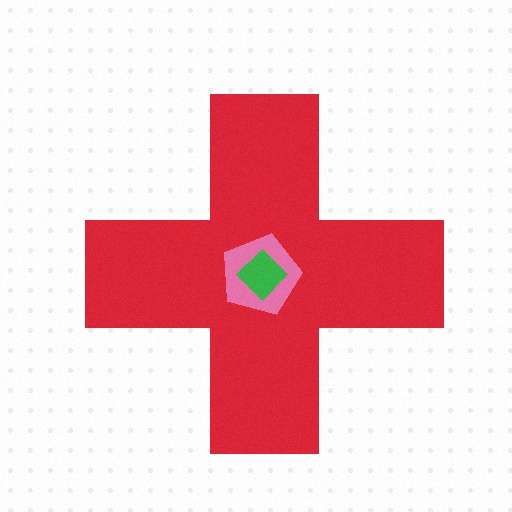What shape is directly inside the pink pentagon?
The green diamond.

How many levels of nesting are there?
3.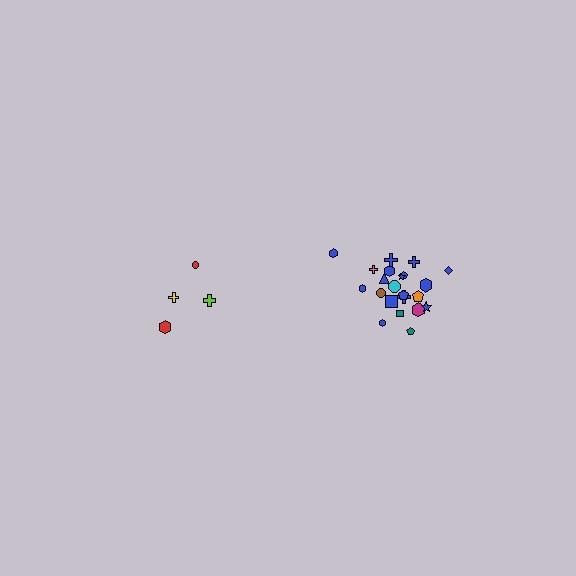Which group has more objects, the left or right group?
The right group.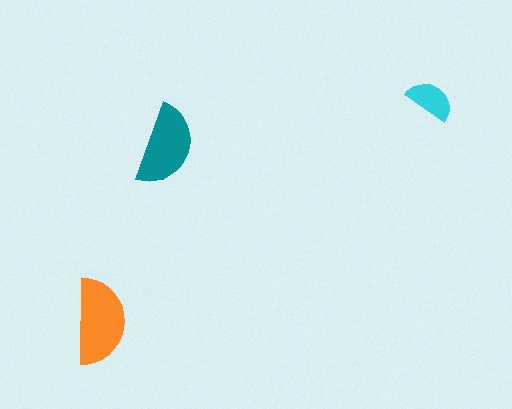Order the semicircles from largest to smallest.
the orange one, the teal one, the cyan one.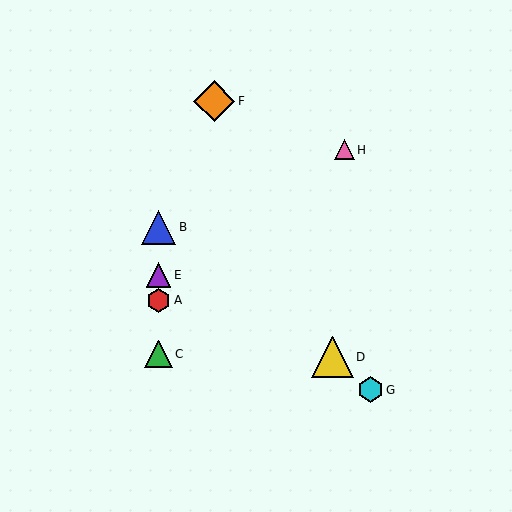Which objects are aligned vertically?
Objects A, B, C, E are aligned vertically.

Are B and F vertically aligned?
No, B is at x≈159 and F is at x≈214.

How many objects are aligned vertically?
4 objects (A, B, C, E) are aligned vertically.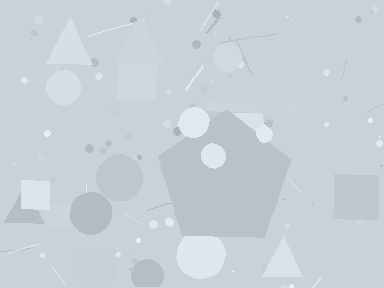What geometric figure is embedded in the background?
A pentagon is embedded in the background.